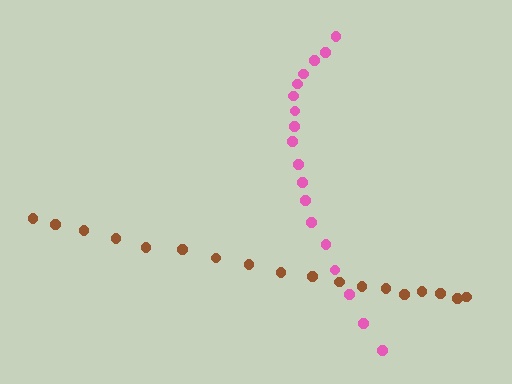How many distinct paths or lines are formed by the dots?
There are 2 distinct paths.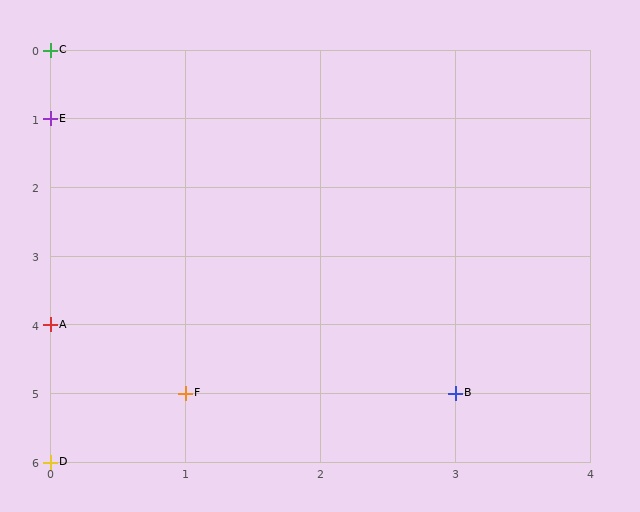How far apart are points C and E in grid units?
Points C and E are 1 row apart.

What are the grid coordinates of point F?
Point F is at grid coordinates (1, 5).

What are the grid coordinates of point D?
Point D is at grid coordinates (0, 6).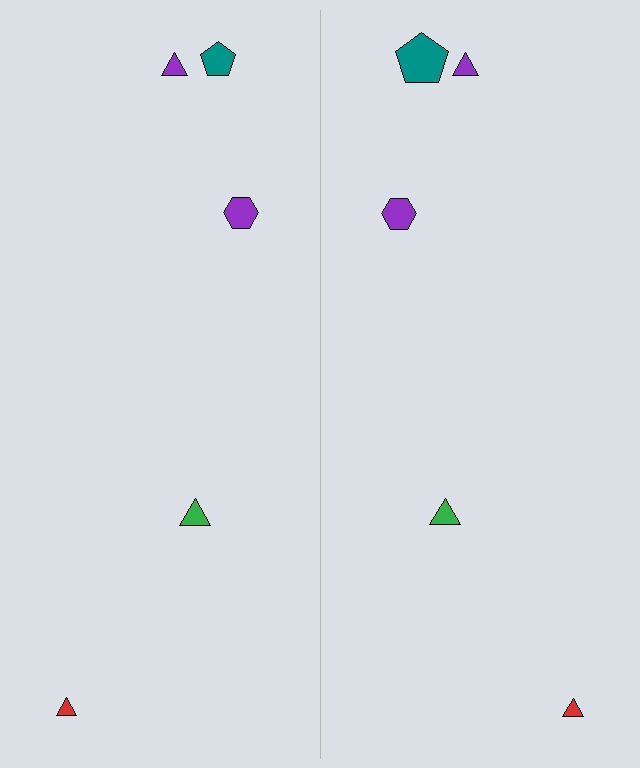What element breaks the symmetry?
The teal pentagon on the right side has a different size than its mirror counterpart.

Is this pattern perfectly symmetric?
No, the pattern is not perfectly symmetric. The teal pentagon on the right side has a different size than its mirror counterpart.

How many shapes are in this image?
There are 10 shapes in this image.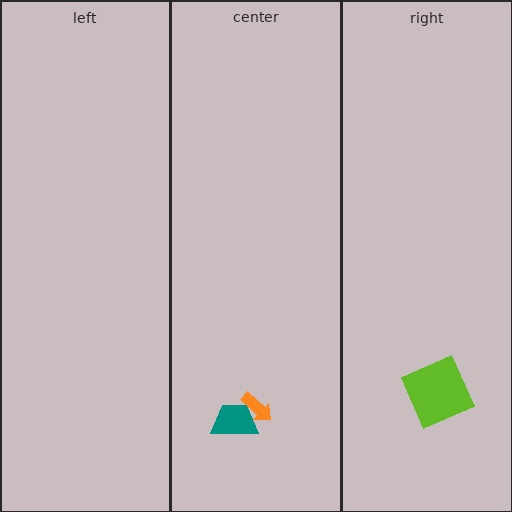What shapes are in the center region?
The orange arrow, the teal trapezoid.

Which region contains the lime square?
The right region.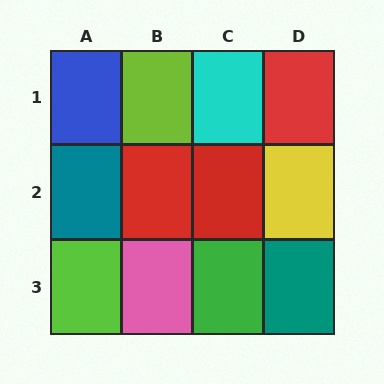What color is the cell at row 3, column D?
Teal.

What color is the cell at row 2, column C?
Red.